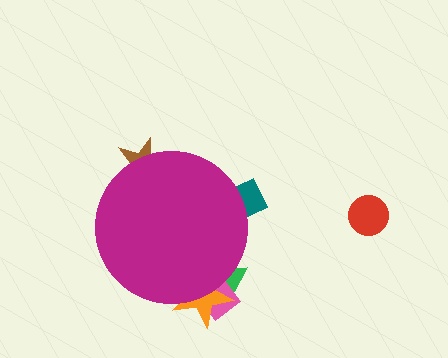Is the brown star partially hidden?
Yes, the brown star is partially hidden behind the magenta circle.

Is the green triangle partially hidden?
Yes, the green triangle is partially hidden behind the magenta circle.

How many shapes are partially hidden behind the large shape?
5 shapes are partially hidden.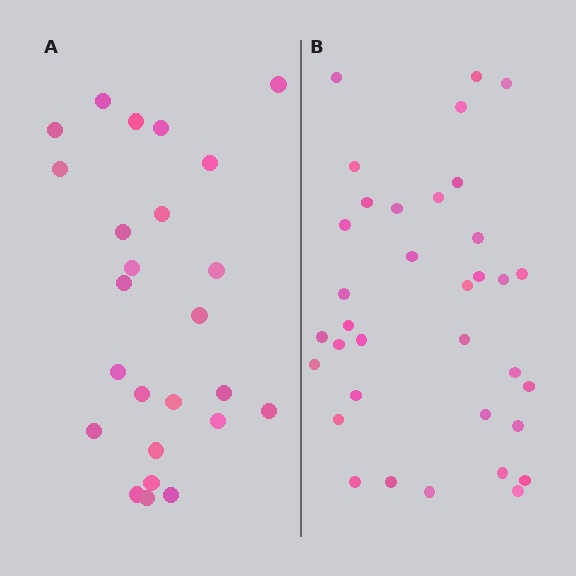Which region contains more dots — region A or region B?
Region B (the right region) has more dots.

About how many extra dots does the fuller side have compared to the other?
Region B has roughly 10 or so more dots than region A.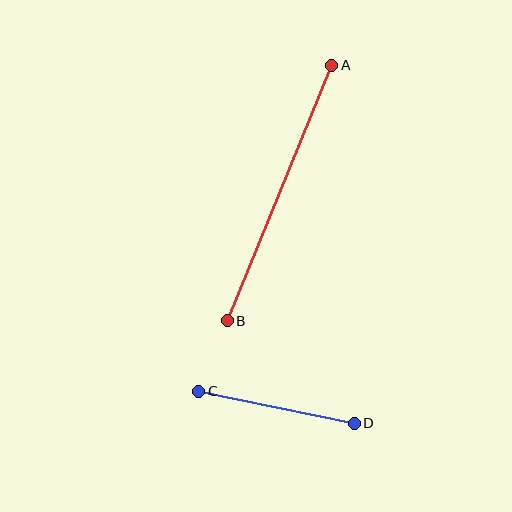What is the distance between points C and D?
The distance is approximately 159 pixels.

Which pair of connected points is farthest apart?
Points A and B are farthest apart.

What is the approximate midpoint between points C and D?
The midpoint is at approximately (277, 407) pixels.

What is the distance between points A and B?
The distance is approximately 277 pixels.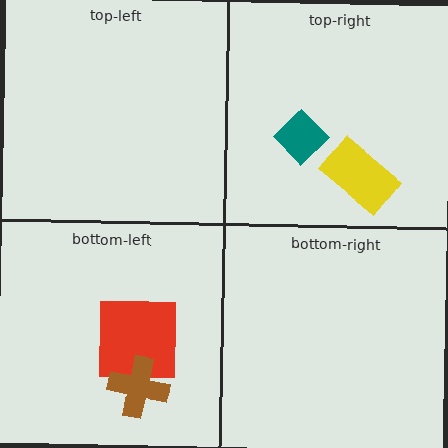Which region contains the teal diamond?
The top-right region.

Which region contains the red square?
The bottom-left region.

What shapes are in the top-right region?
The yellow rectangle, the teal diamond.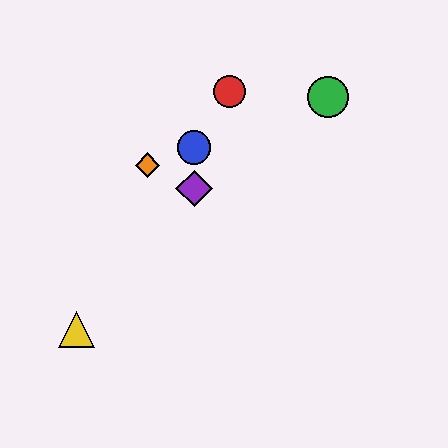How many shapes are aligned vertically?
2 shapes (the blue circle, the purple diamond) are aligned vertically.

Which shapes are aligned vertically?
The blue circle, the purple diamond are aligned vertically.